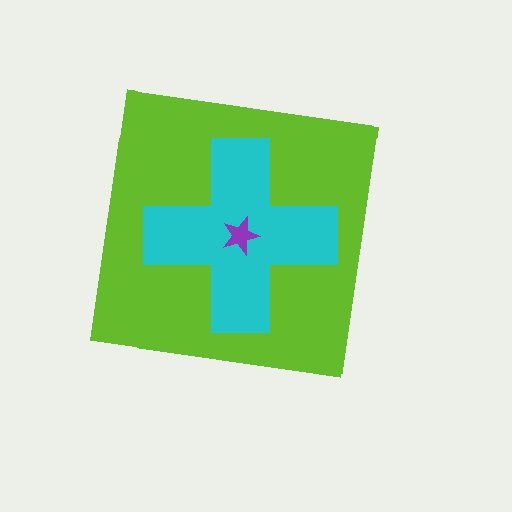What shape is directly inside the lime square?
The cyan cross.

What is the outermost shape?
The lime square.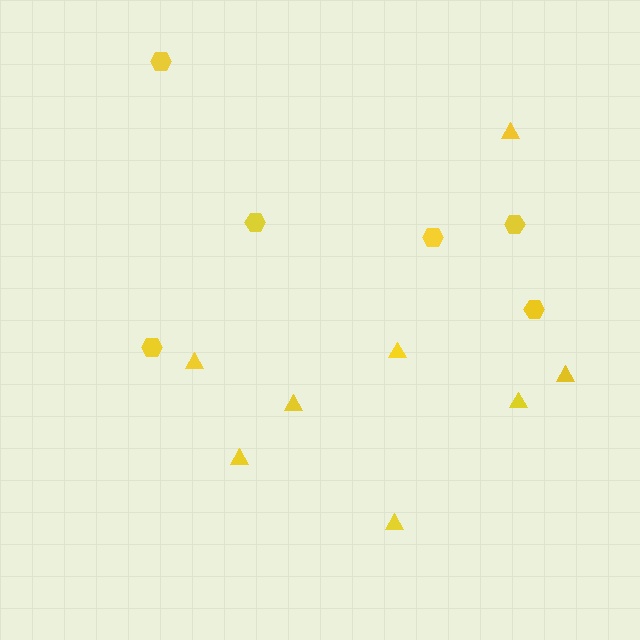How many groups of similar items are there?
There are 2 groups: one group of triangles (8) and one group of hexagons (6).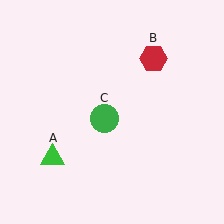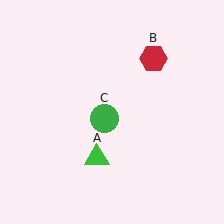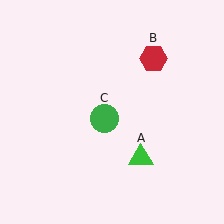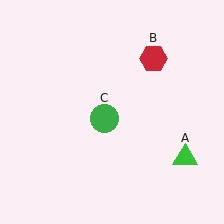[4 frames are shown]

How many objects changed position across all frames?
1 object changed position: green triangle (object A).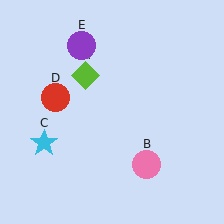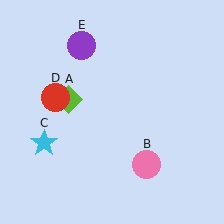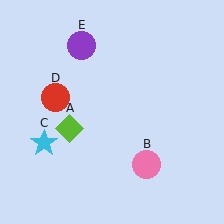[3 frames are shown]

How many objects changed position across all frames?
1 object changed position: lime diamond (object A).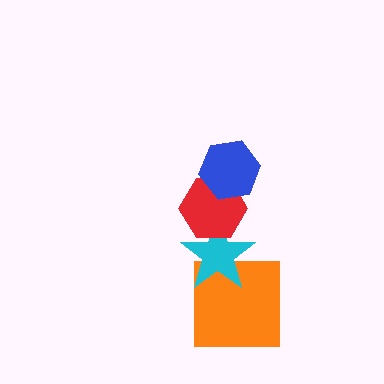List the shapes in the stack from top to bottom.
From top to bottom: the blue hexagon, the red hexagon, the cyan star, the orange square.